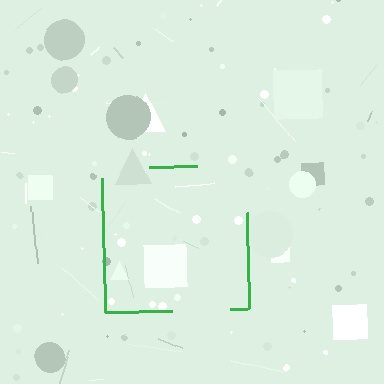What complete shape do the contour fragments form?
The contour fragments form a square.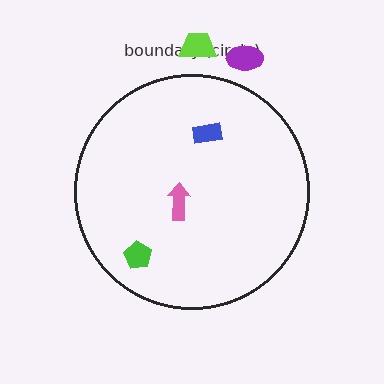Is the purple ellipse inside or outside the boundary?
Outside.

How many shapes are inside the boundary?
3 inside, 2 outside.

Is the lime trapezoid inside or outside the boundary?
Outside.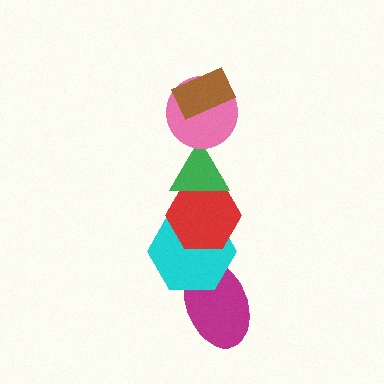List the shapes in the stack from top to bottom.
From top to bottom: the brown rectangle, the pink circle, the green triangle, the red hexagon, the cyan hexagon, the magenta ellipse.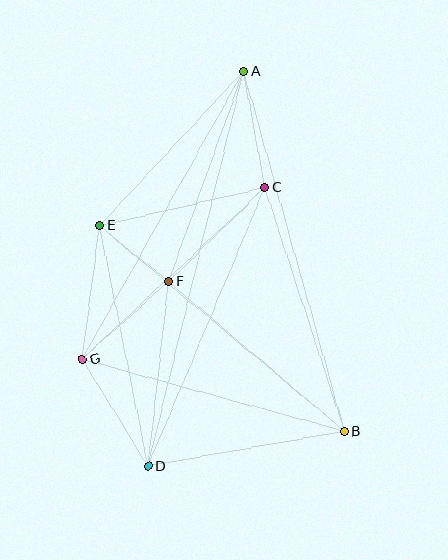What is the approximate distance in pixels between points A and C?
The distance between A and C is approximately 118 pixels.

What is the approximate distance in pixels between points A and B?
The distance between A and B is approximately 374 pixels.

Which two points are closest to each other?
Points E and F are closest to each other.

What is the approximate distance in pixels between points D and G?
The distance between D and G is approximately 126 pixels.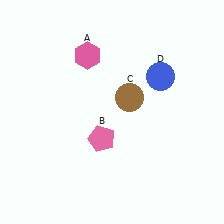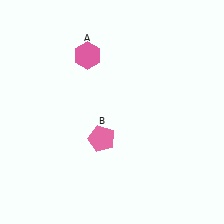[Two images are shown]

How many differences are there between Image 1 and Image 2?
There are 2 differences between the two images.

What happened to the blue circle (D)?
The blue circle (D) was removed in Image 2. It was in the top-right area of Image 1.